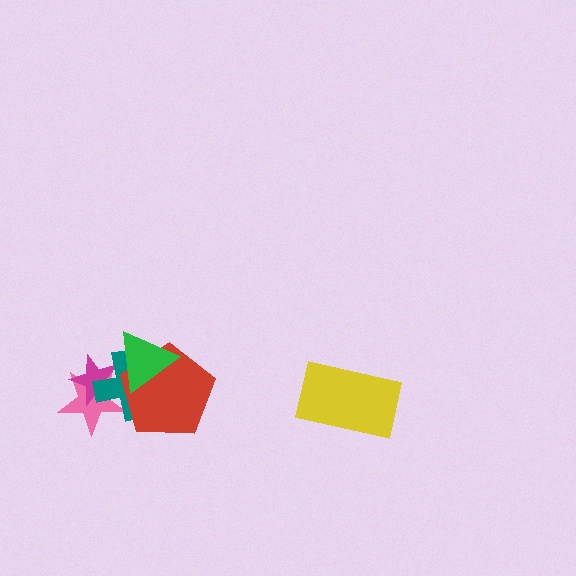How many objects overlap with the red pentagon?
3 objects overlap with the red pentagon.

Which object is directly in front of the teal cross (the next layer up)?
The red pentagon is directly in front of the teal cross.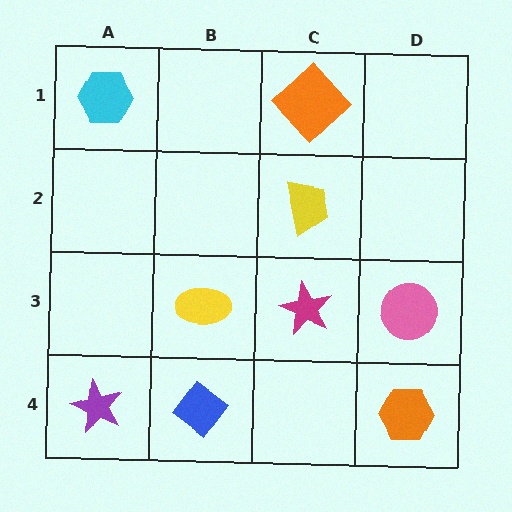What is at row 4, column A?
A purple star.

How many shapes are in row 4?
3 shapes.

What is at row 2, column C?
A yellow trapezoid.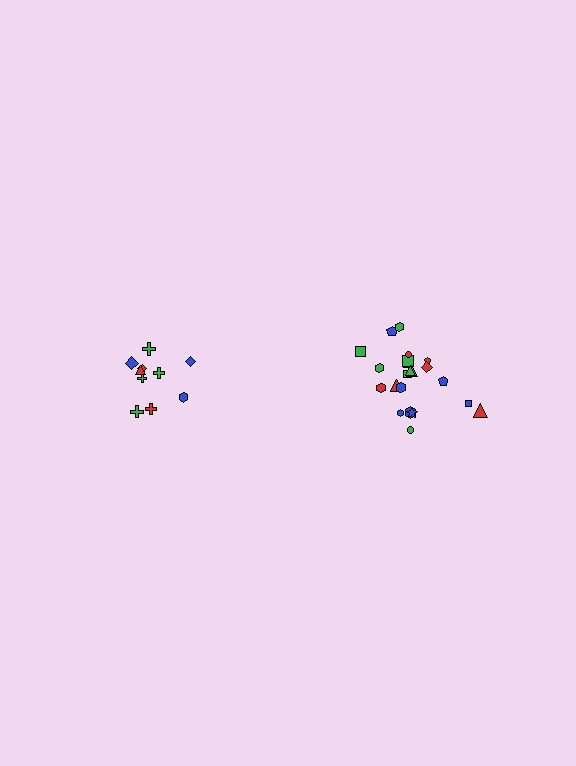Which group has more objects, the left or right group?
The right group.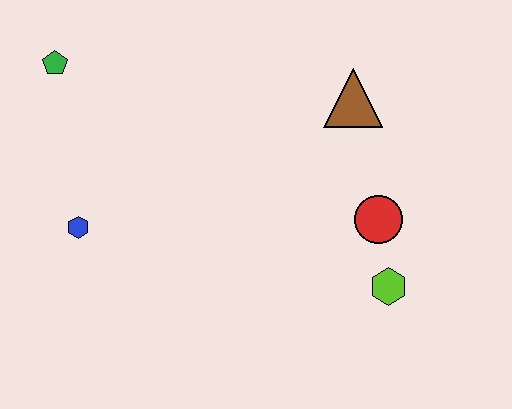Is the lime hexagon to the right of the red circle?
Yes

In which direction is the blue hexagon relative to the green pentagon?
The blue hexagon is below the green pentagon.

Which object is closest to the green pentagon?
The blue hexagon is closest to the green pentagon.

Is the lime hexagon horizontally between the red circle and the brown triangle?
No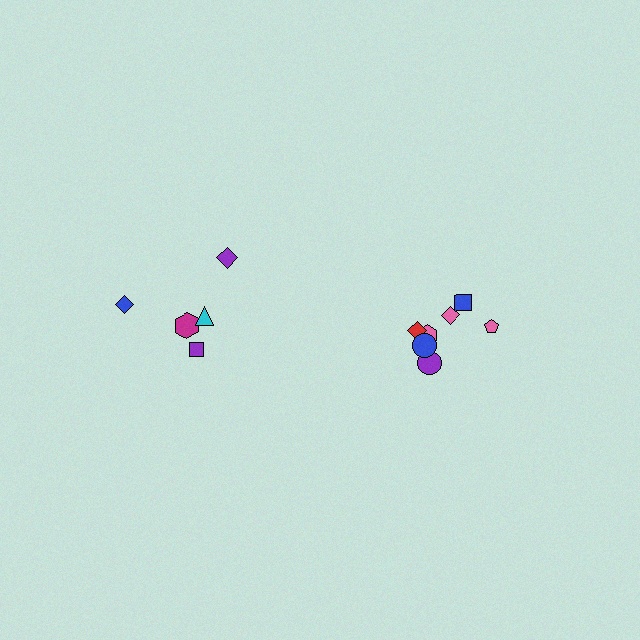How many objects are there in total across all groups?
There are 12 objects.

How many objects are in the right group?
There are 7 objects.